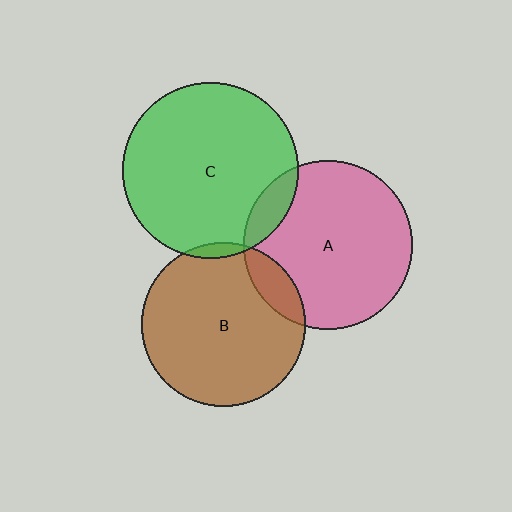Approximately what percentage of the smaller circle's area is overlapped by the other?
Approximately 5%.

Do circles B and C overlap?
Yes.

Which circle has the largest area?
Circle C (green).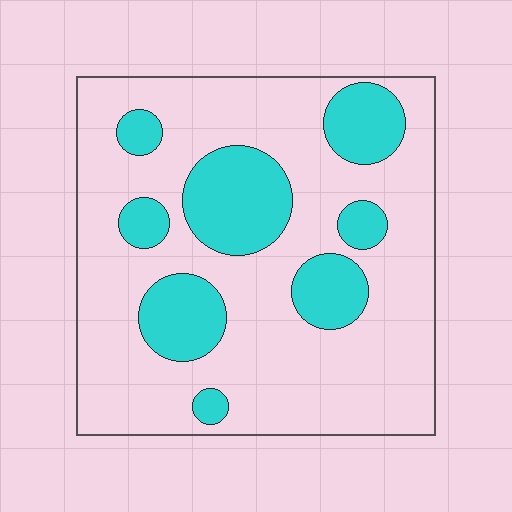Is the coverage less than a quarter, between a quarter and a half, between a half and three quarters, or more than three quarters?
Between a quarter and a half.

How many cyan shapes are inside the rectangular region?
8.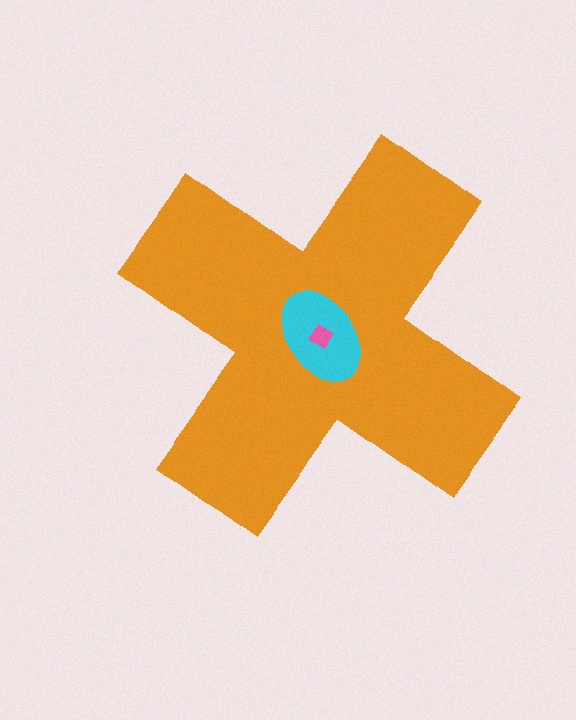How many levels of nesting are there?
3.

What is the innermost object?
The pink diamond.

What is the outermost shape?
The orange cross.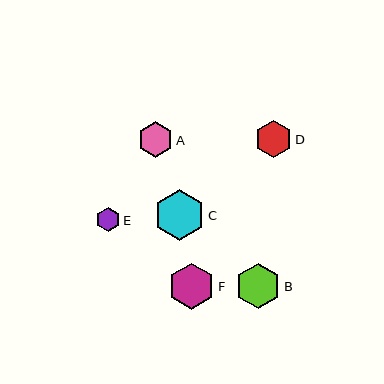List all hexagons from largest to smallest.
From largest to smallest: C, F, B, D, A, E.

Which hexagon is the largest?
Hexagon C is the largest with a size of approximately 51 pixels.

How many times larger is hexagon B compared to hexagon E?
Hexagon B is approximately 1.9 times the size of hexagon E.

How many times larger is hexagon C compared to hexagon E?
Hexagon C is approximately 2.1 times the size of hexagon E.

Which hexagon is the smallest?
Hexagon E is the smallest with a size of approximately 24 pixels.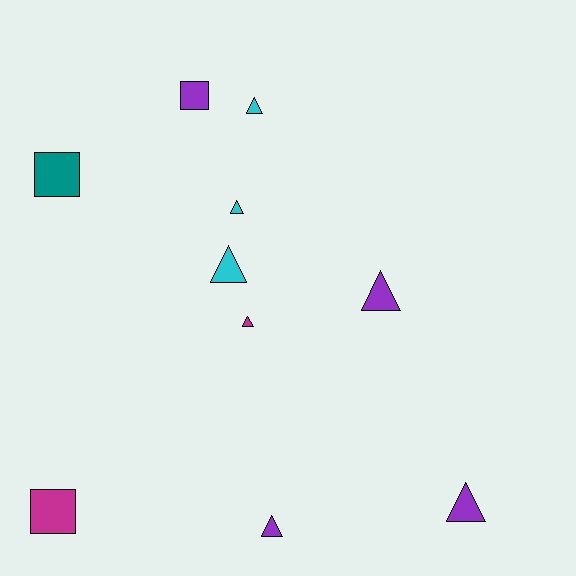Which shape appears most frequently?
Triangle, with 7 objects.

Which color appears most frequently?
Purple, with 4 objects.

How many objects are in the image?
There are 10 objects.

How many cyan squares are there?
There are no cyan squares.